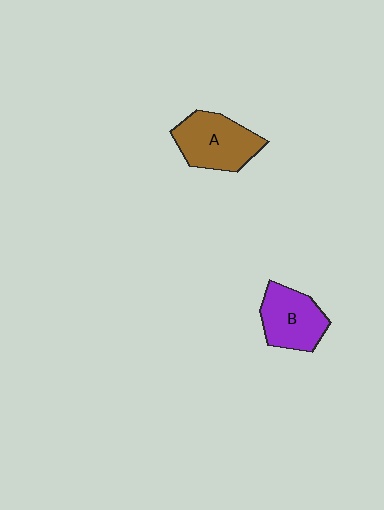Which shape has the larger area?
Shape A (brown).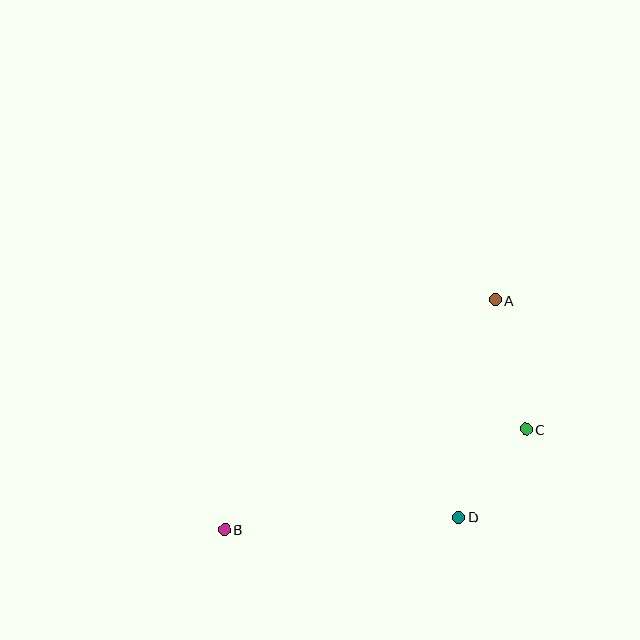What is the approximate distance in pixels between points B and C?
The distance between B and C is approximately 318 pixels.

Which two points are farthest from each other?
Points A and B are farthest from each other.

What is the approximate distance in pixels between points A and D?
The distance between A and D is approximately 220 pixels.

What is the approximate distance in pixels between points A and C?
The distance between A and C is approximately 133 pixels.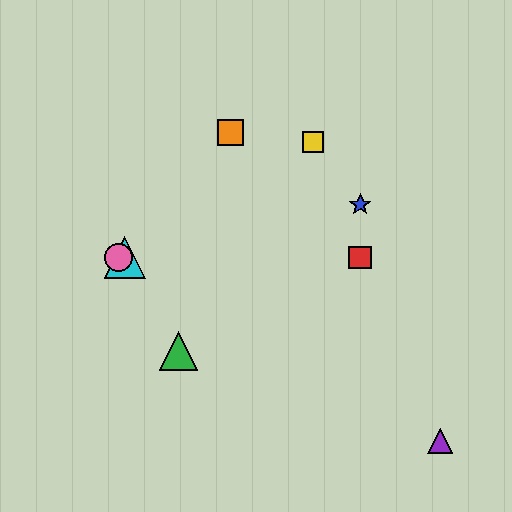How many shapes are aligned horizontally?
3 shapes (the red square, the cyan triangle, the pink circle) are aligned horizontally.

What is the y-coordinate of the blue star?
The blue star is at y≈205.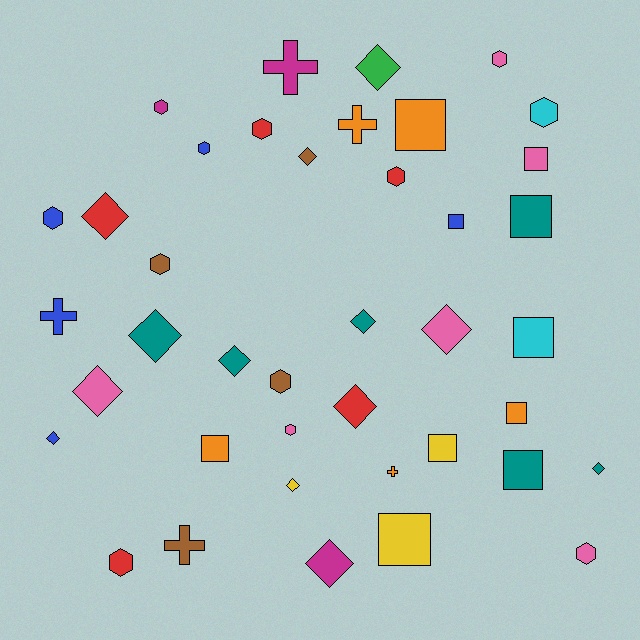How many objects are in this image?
There are 40 objects.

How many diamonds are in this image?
There are 13 diamonds.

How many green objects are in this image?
There is 1 green object.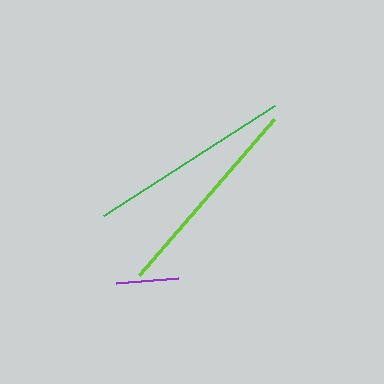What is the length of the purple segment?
The purple segment is approximately 63 pixels long.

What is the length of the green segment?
The green segment is approximately 203 pixels long.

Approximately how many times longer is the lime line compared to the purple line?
The lime line is approximately 3.3 times the length of the purple line.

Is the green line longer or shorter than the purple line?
The green line is longer than the purple line.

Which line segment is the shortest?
The purple line is the shortest at approximately 63 pixels.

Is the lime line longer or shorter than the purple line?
The lime line is longer than the purple line.